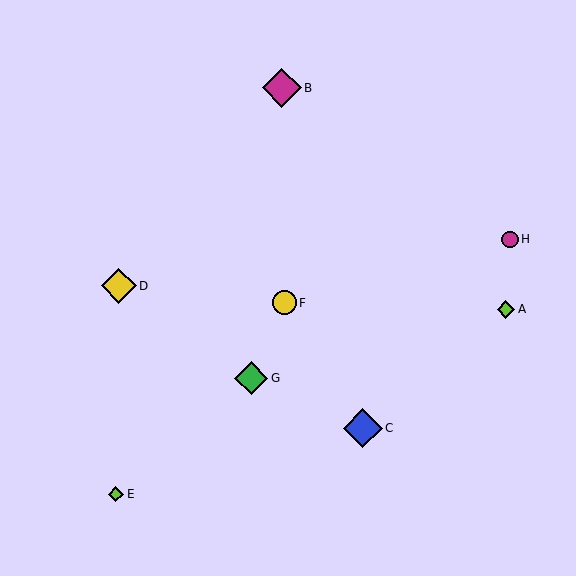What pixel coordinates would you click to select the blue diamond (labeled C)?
Click at (363, 428) to select the blue diamond C.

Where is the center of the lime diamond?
The center of the lime diamond is at (116, 494).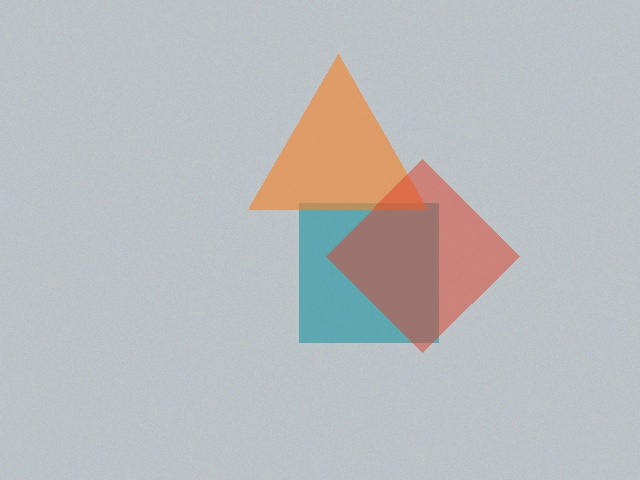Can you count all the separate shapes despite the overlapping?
Yes, there are 3 separate shapes.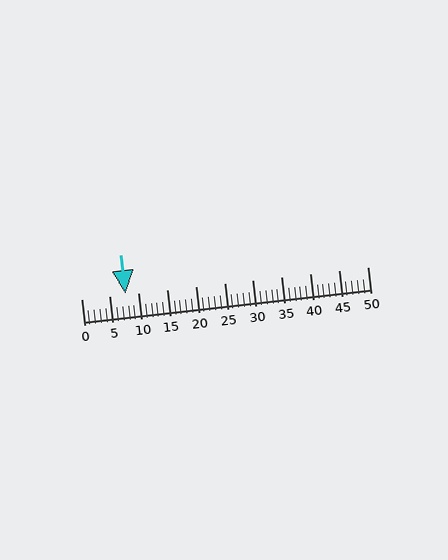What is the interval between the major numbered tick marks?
The major tick marks are spaced 5 units apart.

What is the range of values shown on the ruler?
The ruler shows values from 0 to 50.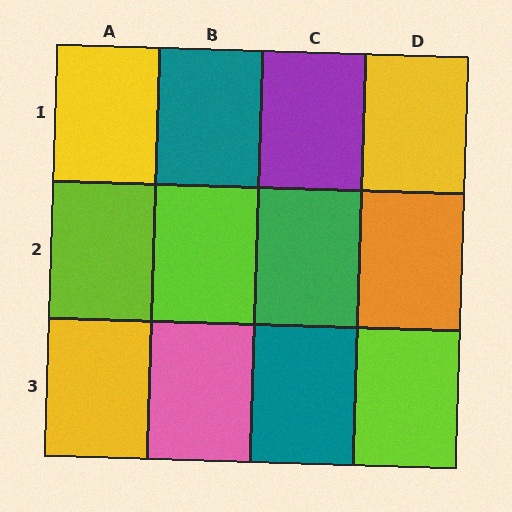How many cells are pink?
1 cell is pink.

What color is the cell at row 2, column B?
Lime.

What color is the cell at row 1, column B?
Teal.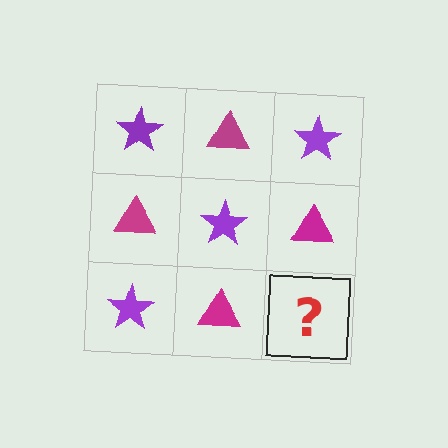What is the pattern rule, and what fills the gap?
The rule is that it alternates purple star and magenta triangle in a checkerboard pattern. The gap should be filled with a purple star.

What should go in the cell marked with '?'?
The missing cell should contain a purple star.